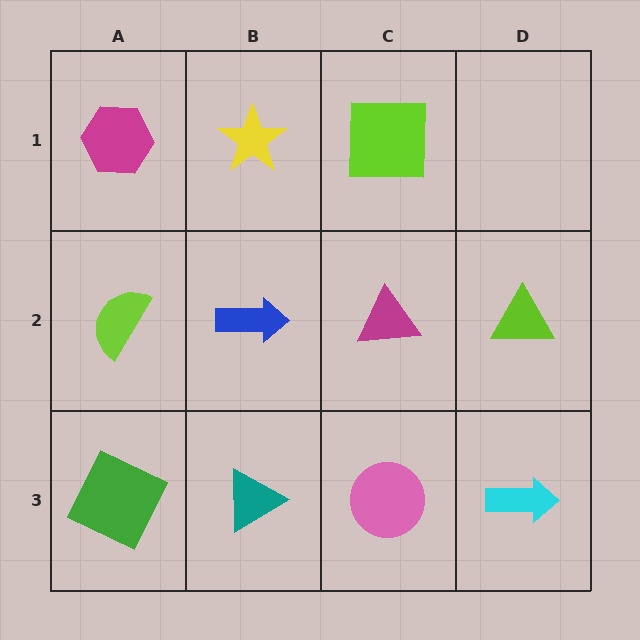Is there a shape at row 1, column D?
No, that cell is empty.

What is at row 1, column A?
A magenta hexagon.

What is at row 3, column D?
A cyan arrow.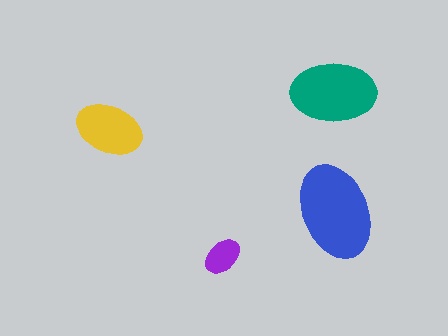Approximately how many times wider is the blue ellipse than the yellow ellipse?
About 1.5 times wider.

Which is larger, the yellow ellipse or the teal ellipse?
The teal one.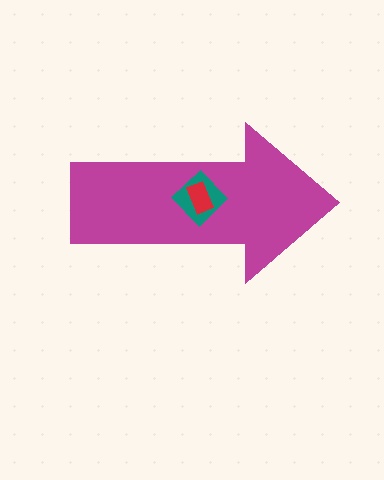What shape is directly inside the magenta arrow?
The teal diamond.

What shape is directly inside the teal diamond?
The red rectangle.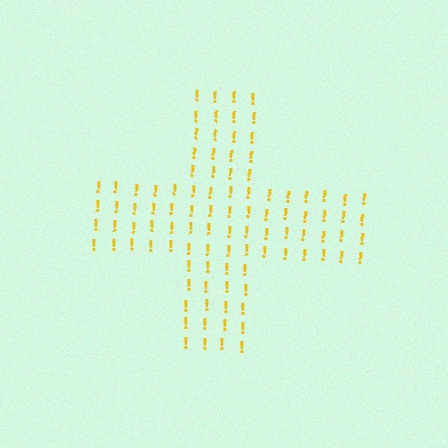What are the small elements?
The small elements are exclamation marks.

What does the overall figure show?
The overall figure shows a cross.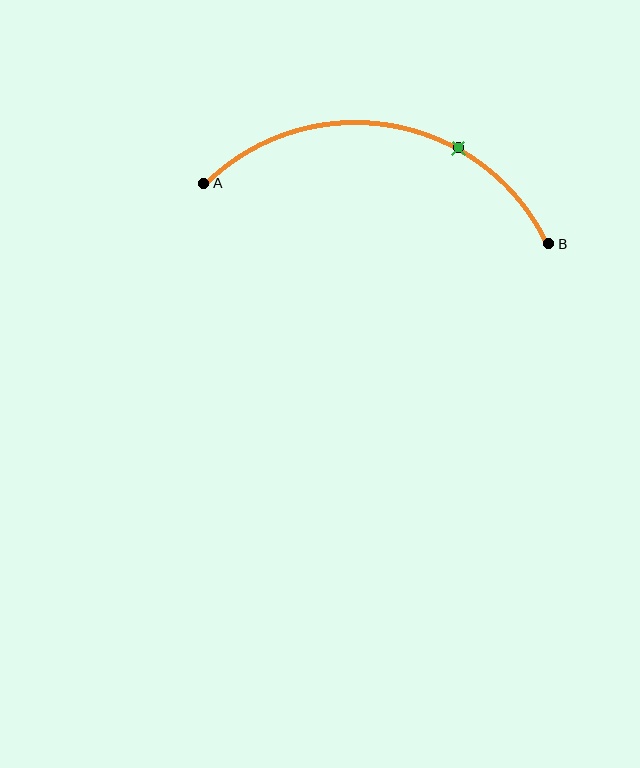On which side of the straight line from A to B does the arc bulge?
The arc bulges above the straight line connecting A and B.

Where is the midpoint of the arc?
The arc midpoint is the point on the curve farthest from the straight line joining A and B. It sits above that line.